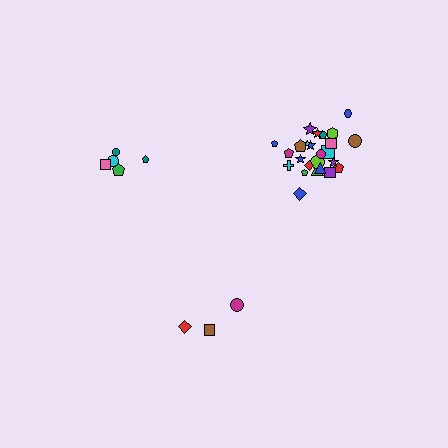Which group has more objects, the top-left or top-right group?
The top-right group.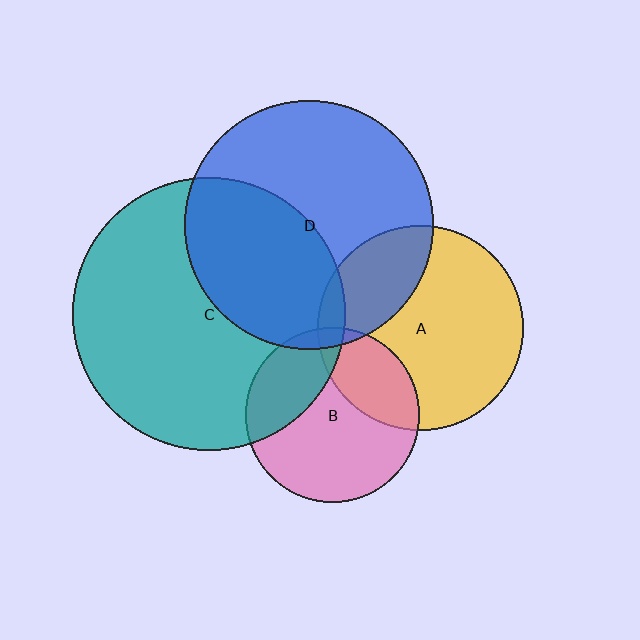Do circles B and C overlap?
Yes.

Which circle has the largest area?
Circle C (teal).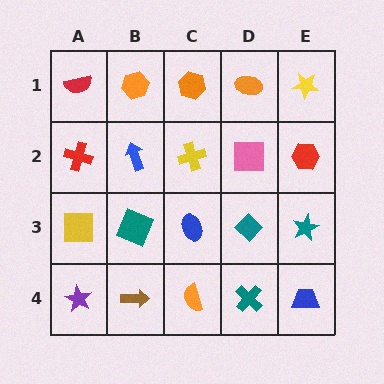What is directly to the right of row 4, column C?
A teal cross.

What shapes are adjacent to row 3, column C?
A yellow cross (row 2, column C), an orange semicircle (row 4, column C), a teal square (row 3, column B), a teal diamond (row 3, column D).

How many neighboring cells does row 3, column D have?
4.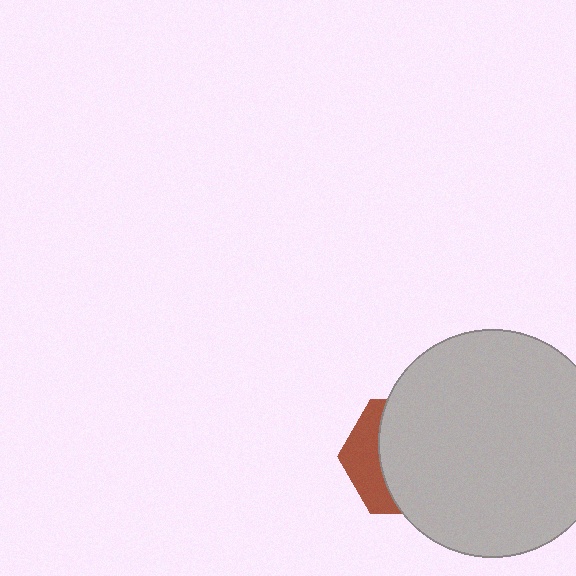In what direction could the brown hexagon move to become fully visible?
The brown hexagon could move left. That would shift it out from behind the light gray circle entirely.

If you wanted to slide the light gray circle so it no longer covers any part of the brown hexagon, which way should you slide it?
Slide it right — that is the most direct way to separate the two shapes.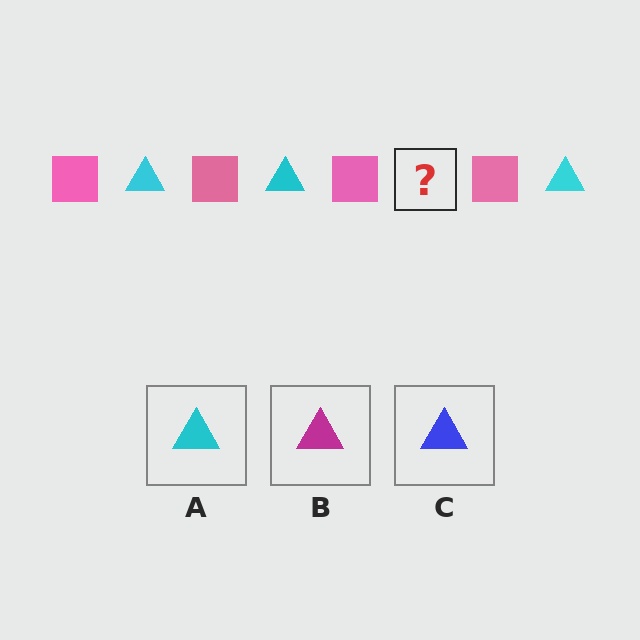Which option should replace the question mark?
Option A.